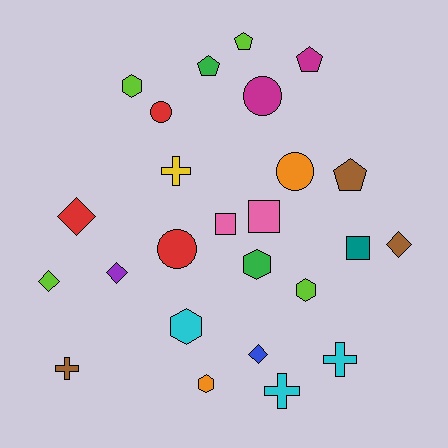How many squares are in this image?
There are 3 squares.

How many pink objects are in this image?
There are 2 pink objects.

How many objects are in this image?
There are 25 objects.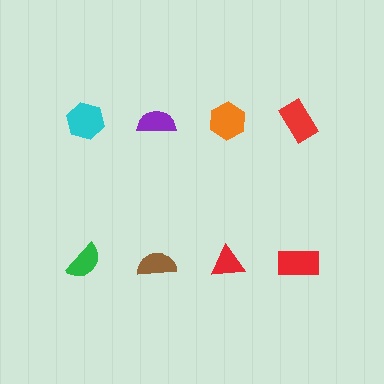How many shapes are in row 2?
4 shapes.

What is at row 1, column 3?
An orange hexagon.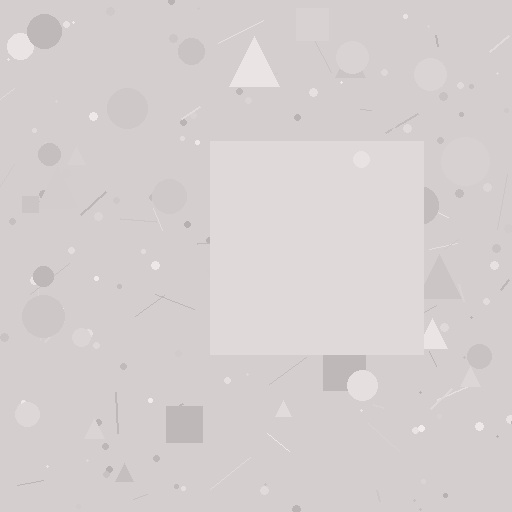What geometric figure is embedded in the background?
A square is embedded in the background.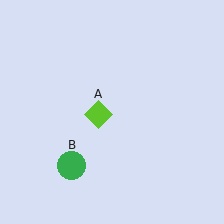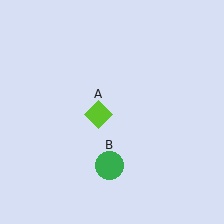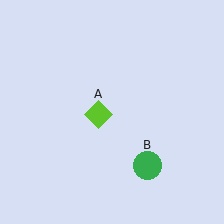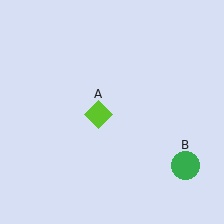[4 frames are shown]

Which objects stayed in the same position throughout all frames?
Lime diamond (object A) remained stationary.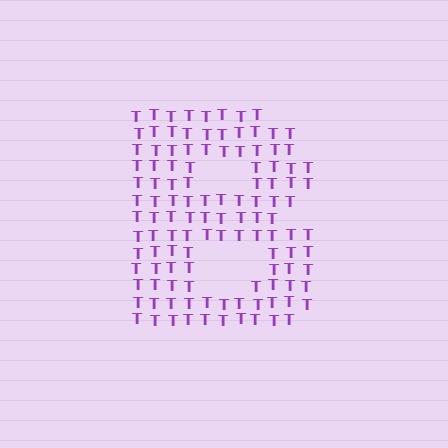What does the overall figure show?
The overall figure shows the letter B.